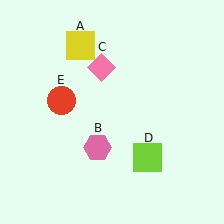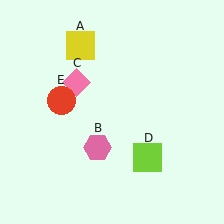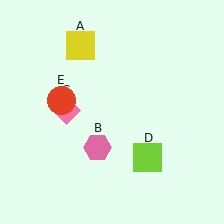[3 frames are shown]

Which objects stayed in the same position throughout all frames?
Yellow square (object A) and pink hexagon (object B) and lime square (object D) and red circle (object E) remained stationary.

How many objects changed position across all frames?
1 object changed position: pink diamond (object C).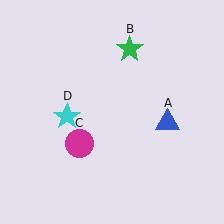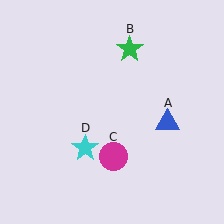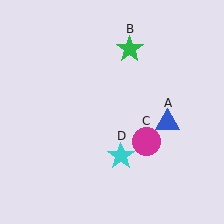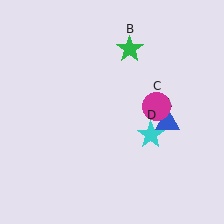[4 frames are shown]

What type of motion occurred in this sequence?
The magenta circle (object C), cyan star (object D) rotated counterclockwise around the center of the scene.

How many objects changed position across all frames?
2 objects changed position: magenta circle (object C), cyan star (object D).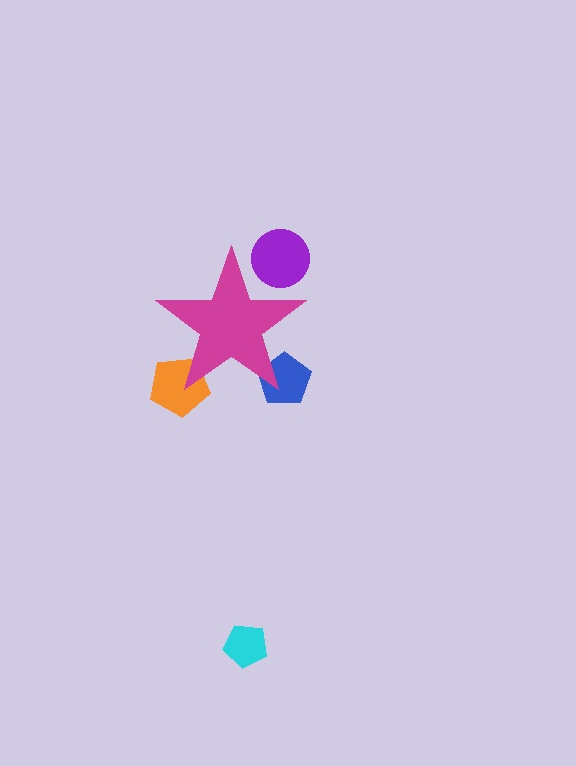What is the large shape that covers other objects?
A magenta star.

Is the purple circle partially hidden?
Yes, the purple circle is partially hidden behind the magenta star.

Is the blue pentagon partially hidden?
Yes, the blue pentagon is partially hidden behind the magenta star.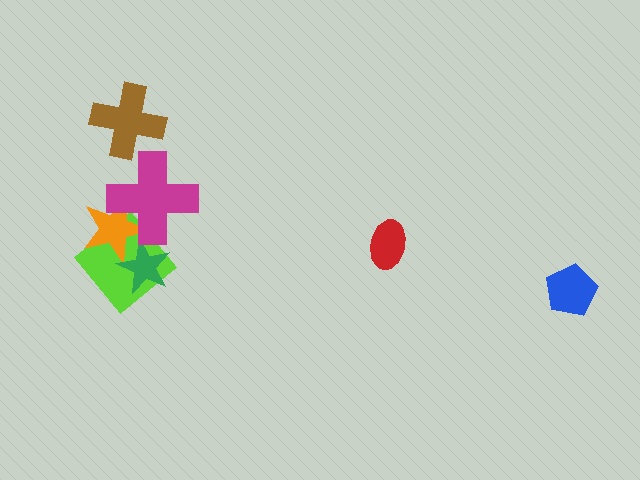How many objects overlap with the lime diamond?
3 objects overlap with the lime diamond.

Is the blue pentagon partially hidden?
No, no other shape covers it.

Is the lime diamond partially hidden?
Yes, it is partially covered by another shape.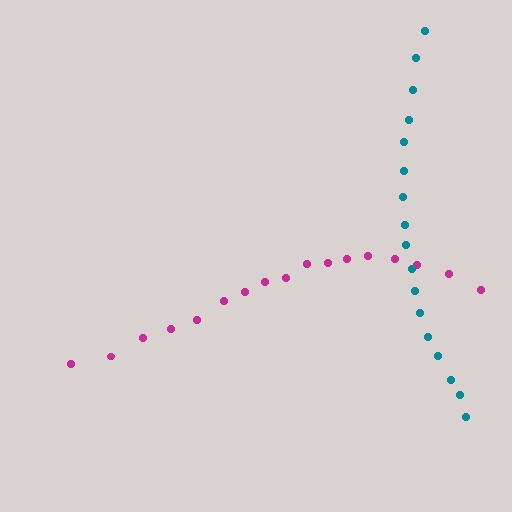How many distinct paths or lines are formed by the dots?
There are 2 distinct paths.